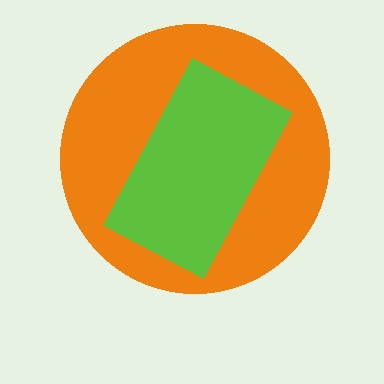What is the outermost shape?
The orange circle.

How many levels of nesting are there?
2.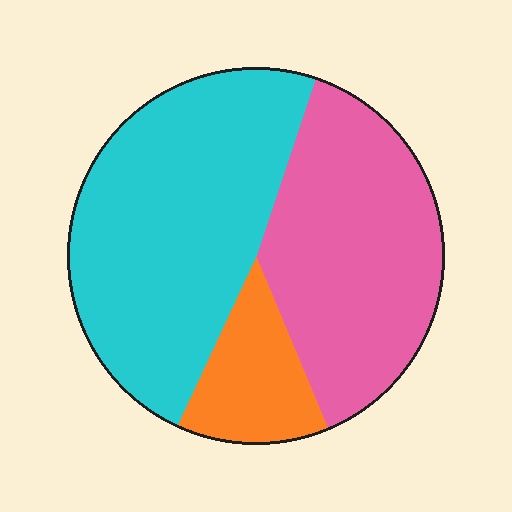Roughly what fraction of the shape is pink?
Pink takes up about three eighths (3/8) of the shape.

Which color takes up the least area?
Orange, at roughly 15%.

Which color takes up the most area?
Cyan, at roughly 50%.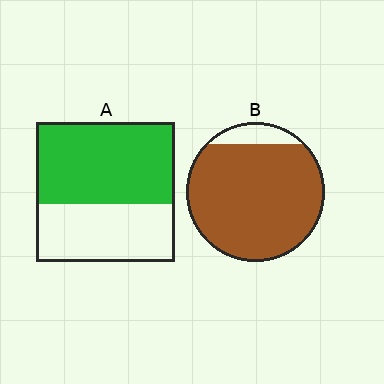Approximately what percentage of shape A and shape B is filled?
A is approximately 60% and B is approximately 90%.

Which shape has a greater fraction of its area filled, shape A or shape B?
Shape B.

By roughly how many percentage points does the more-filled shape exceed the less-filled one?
By roughly 30 percentage points (B over A).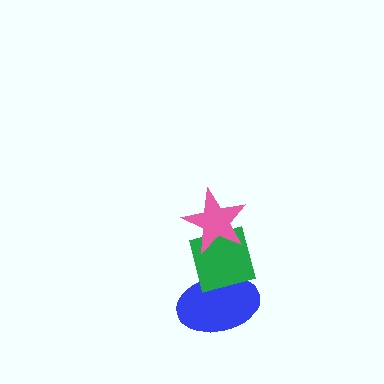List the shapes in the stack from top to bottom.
From top to bottom: the pink star, the green square, the blue ellipse.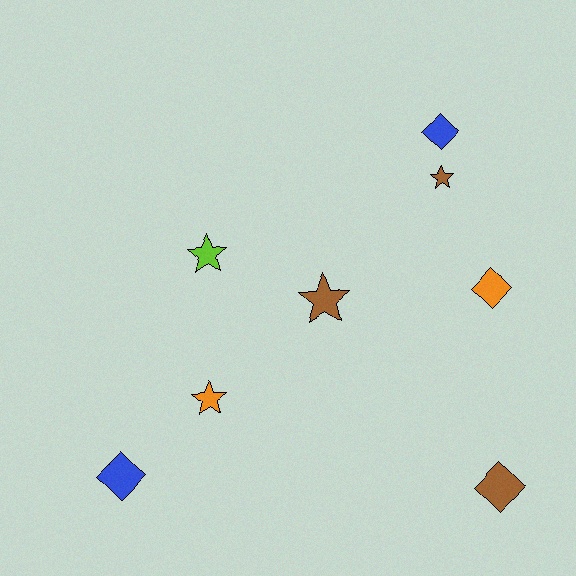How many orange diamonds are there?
There is 1 orange diamond.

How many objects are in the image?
There are 8 objects.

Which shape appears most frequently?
Diamond, with 4 objects.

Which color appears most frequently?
Brown, with 3 objects.